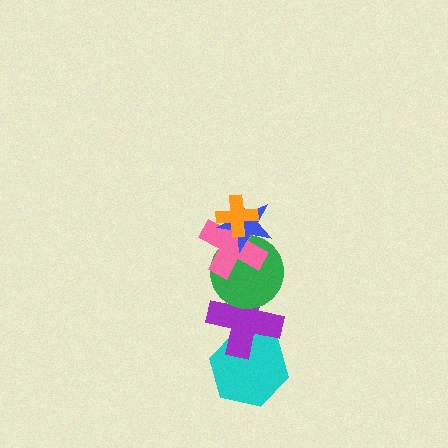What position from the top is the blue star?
The blue star is 2nd from the top.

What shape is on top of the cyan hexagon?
The purple cross is on top of the cyan hexagon.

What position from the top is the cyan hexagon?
The cyan hexagon is 6th from the top.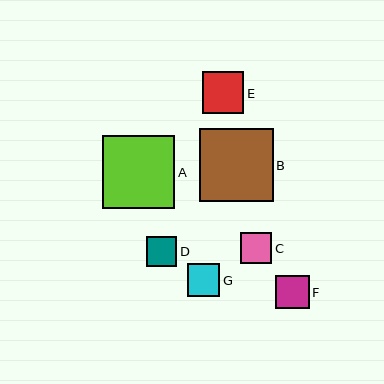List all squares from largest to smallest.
From largest to smallest: B, A, E, F, G, C, D.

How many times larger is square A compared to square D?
Square A is approximately 2.4 times the size of square D.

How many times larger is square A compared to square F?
Square A is approximately 2.2 times the size of square F.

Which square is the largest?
Square B is the largest with a size of approximately 74 pixels.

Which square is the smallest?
Square D is the smallest with a size of approximately 30 pixels.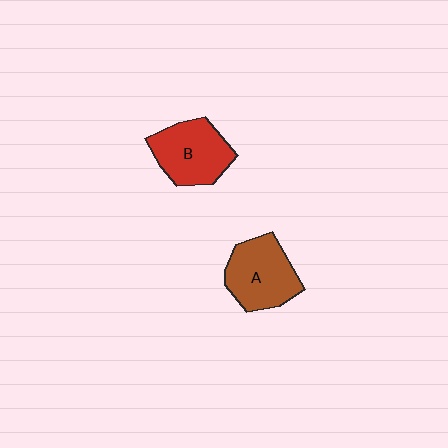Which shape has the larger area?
Shape A (brown).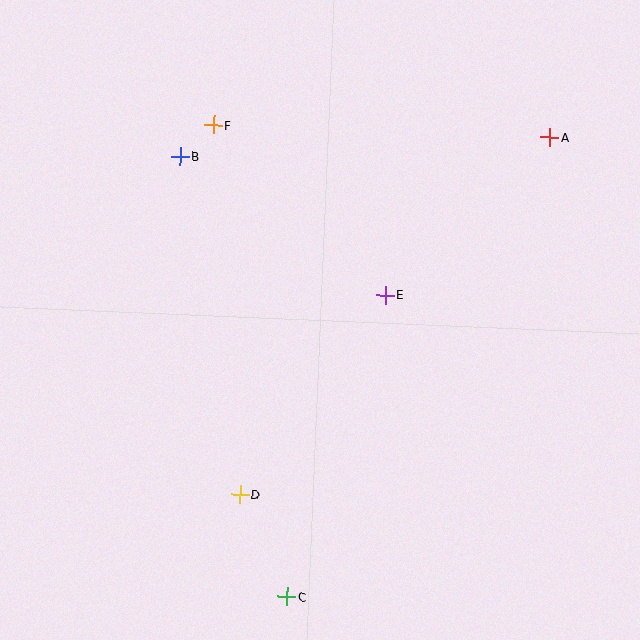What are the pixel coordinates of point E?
Point E is at (385, 295).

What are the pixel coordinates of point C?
Point C is at (287, 596).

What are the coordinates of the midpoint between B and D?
The midpoint between B and D is at (210, 325).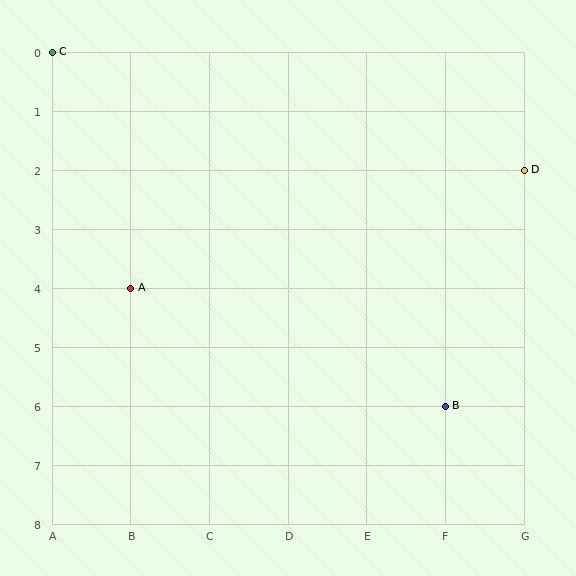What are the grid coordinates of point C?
Point C is at grid coordinates (A, 0).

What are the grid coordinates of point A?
Point A is at grid coordinates (B, 4).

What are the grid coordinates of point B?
Point B is at grid coordinates (F, 6).